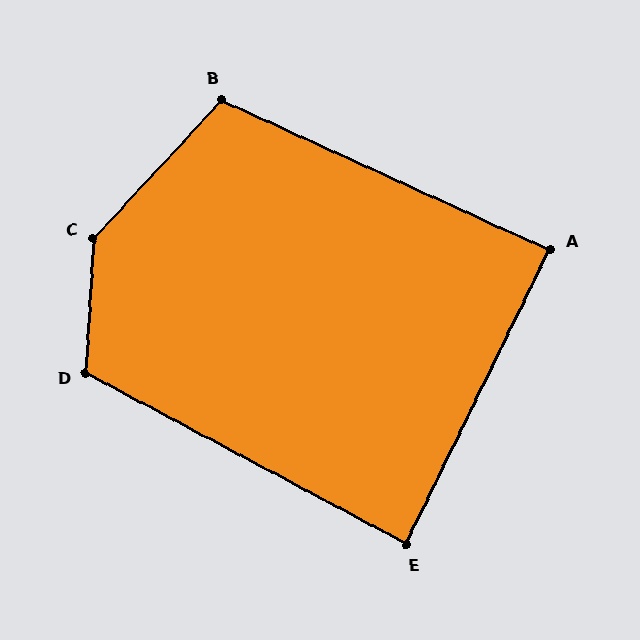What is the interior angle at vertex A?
Approximately 88 degrees (approximately right).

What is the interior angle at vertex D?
Approximately 115 degrees (obtuse).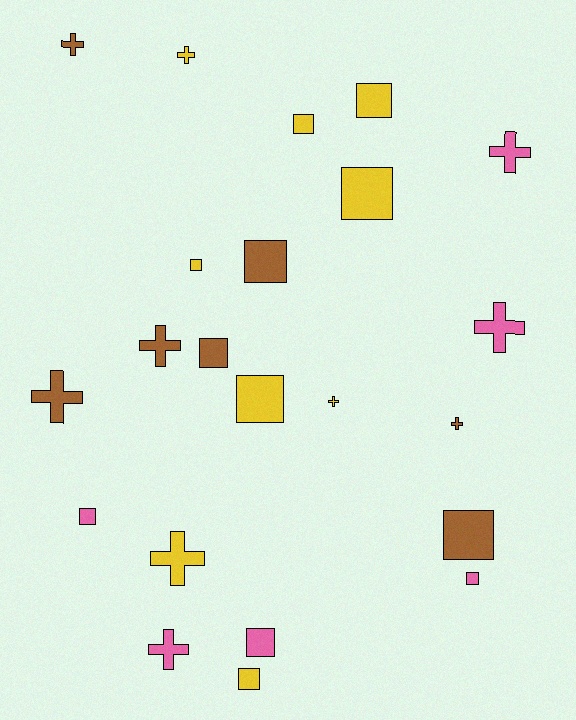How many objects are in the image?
There are 22 objects.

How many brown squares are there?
There are 3 brown squares.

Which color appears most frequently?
Yellow, with 9 objects.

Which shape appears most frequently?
Square, with 12 objects.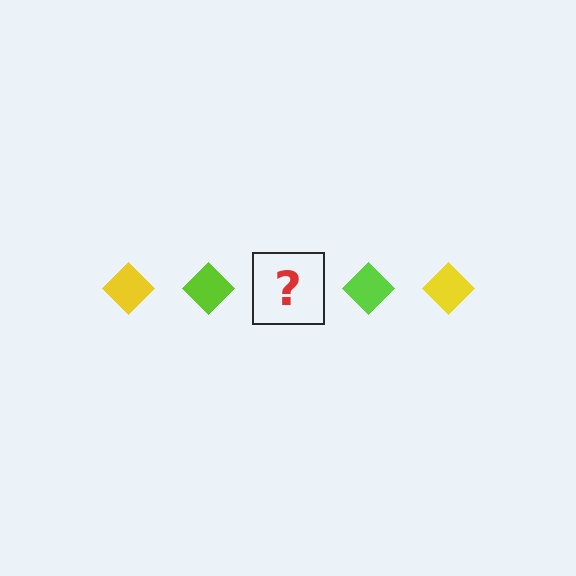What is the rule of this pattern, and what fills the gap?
The rule is that the pattern cycles through yellow, lime diamonds. The gap should be filled with a yellow diamond.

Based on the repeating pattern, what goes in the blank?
The blank should be a yellow diamond.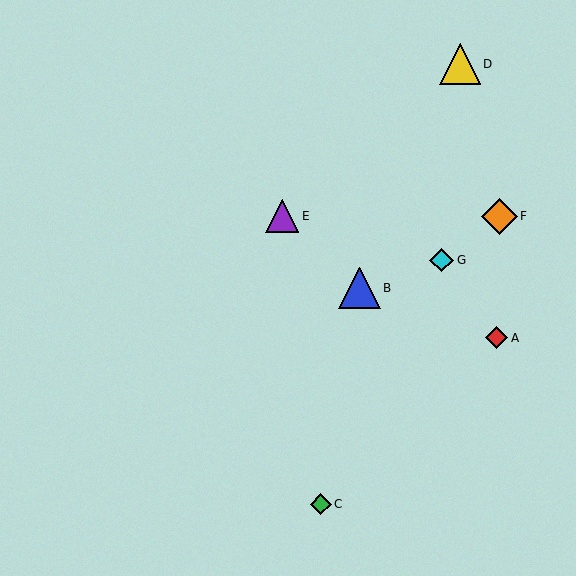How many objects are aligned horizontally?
2 objects (E, F) are aligned horizontally.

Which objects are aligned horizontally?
Objects E, F are aligned horizontally.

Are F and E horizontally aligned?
Yes, both are at y≈216.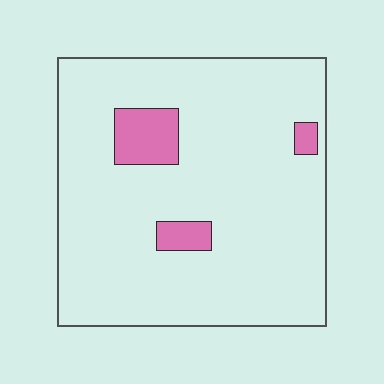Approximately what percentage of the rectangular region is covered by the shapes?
Approximately 10%.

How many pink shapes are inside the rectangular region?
3.